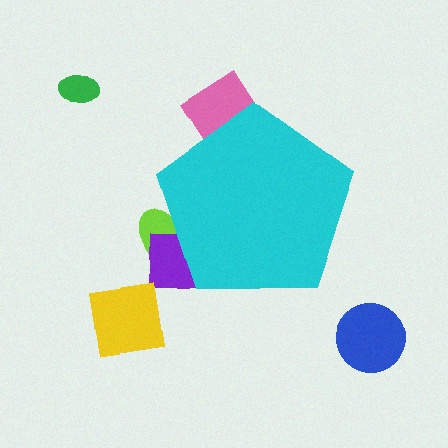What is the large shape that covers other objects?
A cyan pentagon.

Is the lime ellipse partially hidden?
Yes, the lime ellipse is partially hidden behind the cyan pentagon.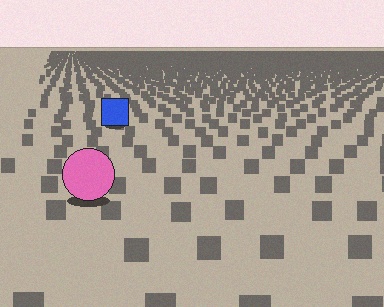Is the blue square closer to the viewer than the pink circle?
No. The pink circle is closer — you can tell from the texture gradient: the ground texture is coarser near it.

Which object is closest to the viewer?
The pink circle is closest. The texture marks near it are larger and more spread out.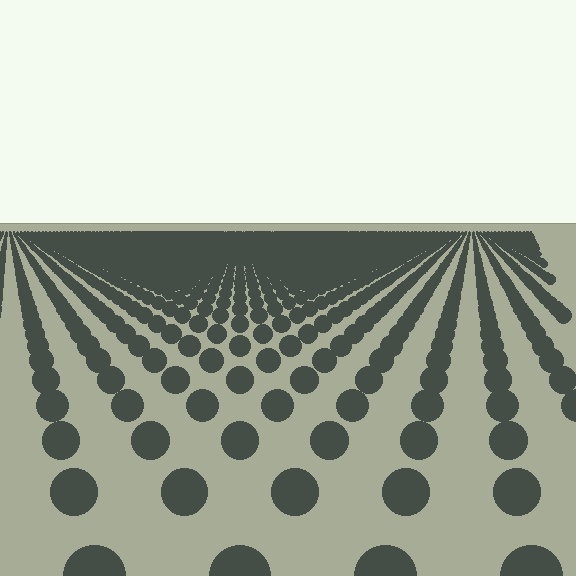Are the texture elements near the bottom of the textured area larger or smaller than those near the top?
Larger. Near the bottom, elements are closer to the viewer and appear at a bigger on-screen size.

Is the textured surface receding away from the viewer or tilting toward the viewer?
The surface is receding away from the viewer. Texture elements get smaller and denser toward the top.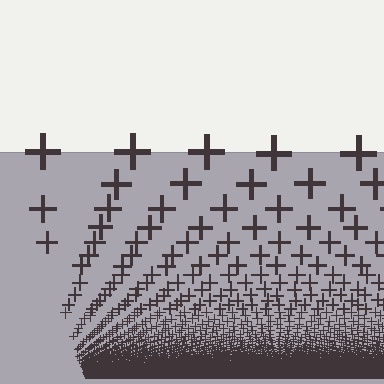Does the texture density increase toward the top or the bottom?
Density increases toward the bottom.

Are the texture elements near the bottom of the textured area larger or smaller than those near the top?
Smaller. The gradient is inverted — elements near the bottom are smaller and denser.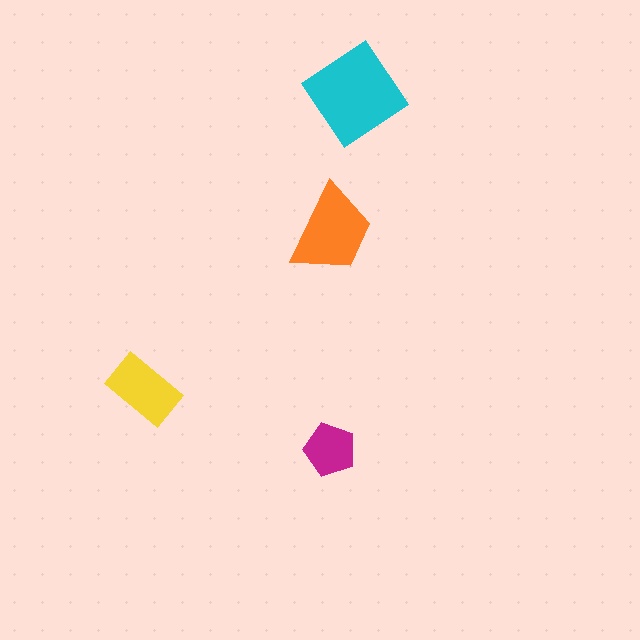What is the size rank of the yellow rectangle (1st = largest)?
3rd.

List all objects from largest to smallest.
The cyan diamond, the orange trapezoid, the yellow rectangle, the magenta pentagon.